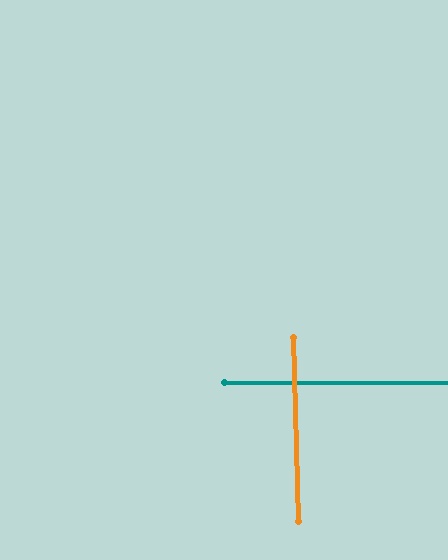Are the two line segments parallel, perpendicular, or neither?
Perpendicular — they meet at approximately 88°.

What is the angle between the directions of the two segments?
Approximately 88 degrees.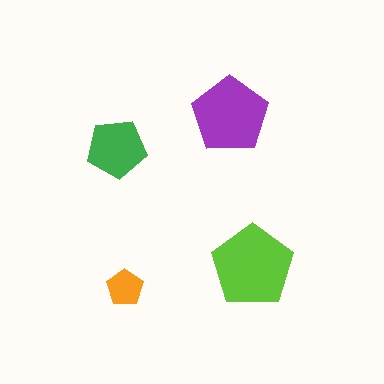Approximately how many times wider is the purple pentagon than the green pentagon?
About 1.5 times wider.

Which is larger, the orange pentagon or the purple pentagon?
The purple one.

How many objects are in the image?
There are 4 objects in the image.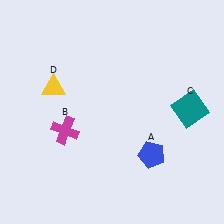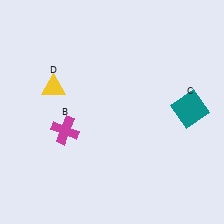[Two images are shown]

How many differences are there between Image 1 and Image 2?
There is 1 difference between the two images.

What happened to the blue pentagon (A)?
The blue pentagon (A) was removed in Image 2. It was in the bottom-right area of Image 1.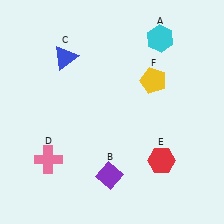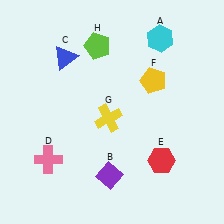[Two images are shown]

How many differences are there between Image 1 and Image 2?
There are 2 differences between the two images.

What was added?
A yellow cross (G), a lime pentagon (H) were added in Image 2.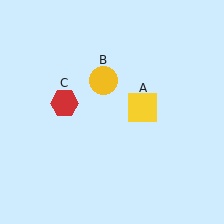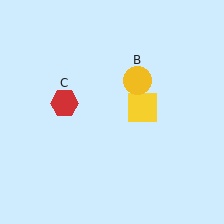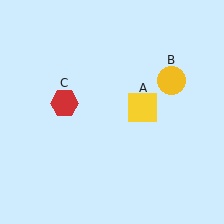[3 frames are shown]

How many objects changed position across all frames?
1 object changed position: yellow circle (object B).